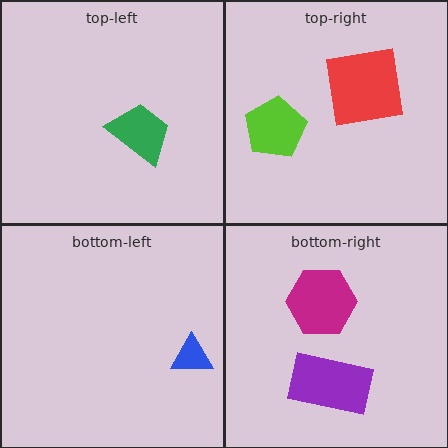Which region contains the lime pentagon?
The top-right region.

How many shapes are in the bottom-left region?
1.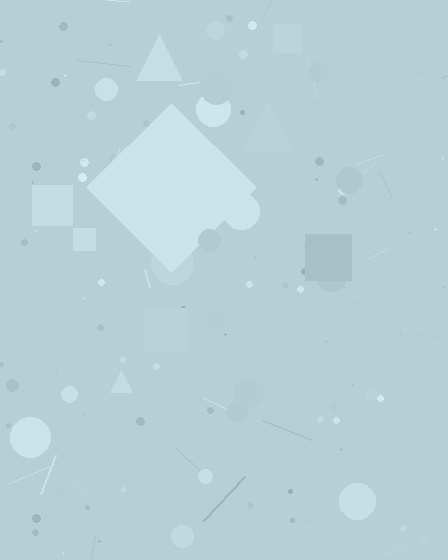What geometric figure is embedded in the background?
A diamond is embedded in the background.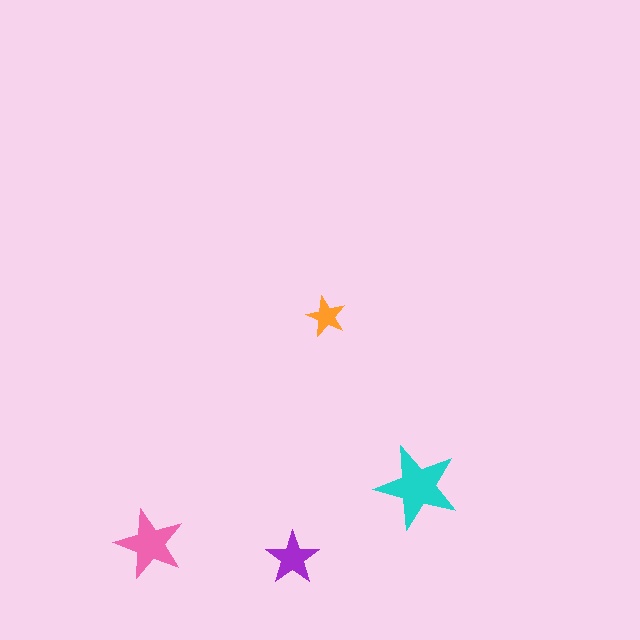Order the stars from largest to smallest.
the cyan one, the pink one, the purple one, the orange one.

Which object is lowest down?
The purple star is bottommost.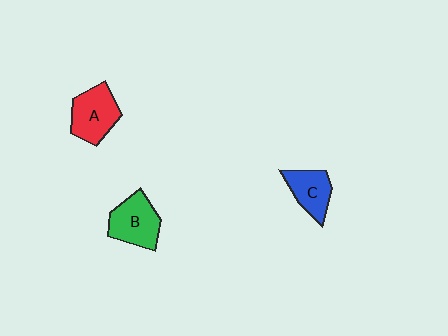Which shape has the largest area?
Shape A (red).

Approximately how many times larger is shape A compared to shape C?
Approximately 1.3 times.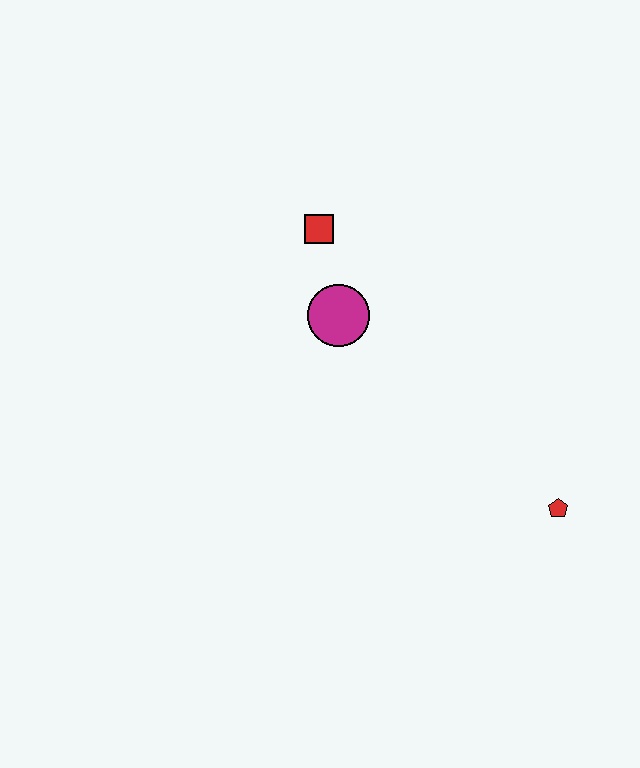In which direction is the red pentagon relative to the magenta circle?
The red pentagon is to the right of the magenta circle.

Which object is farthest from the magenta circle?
The red pentagon is farthest from the magenta circle.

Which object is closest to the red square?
The magenta circle is closest to the red square.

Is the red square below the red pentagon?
No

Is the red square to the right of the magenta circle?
No